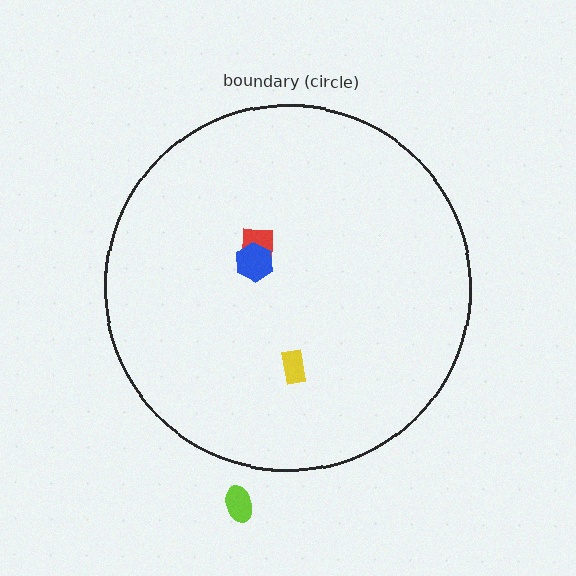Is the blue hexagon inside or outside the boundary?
Inside.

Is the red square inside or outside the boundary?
Inside.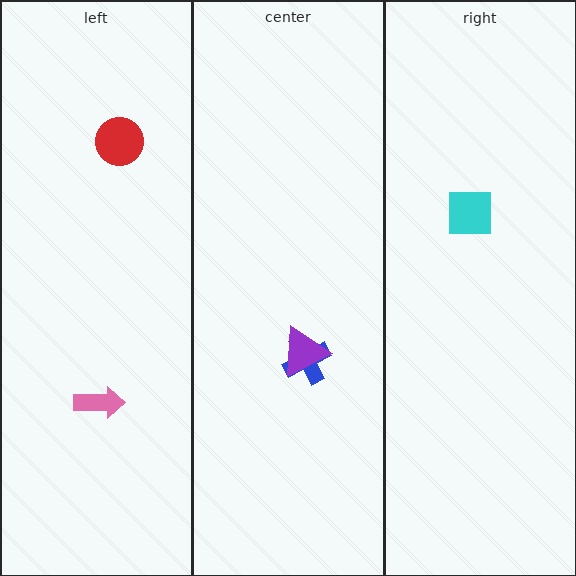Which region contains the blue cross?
The center region.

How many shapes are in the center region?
2.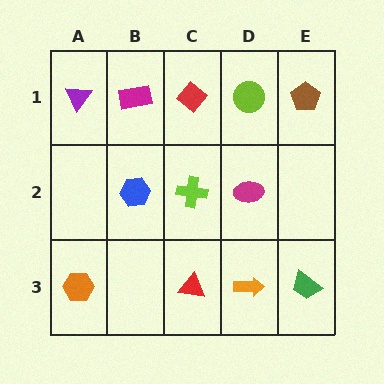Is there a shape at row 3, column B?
No, that cell is empty.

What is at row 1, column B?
A magenta rectangle.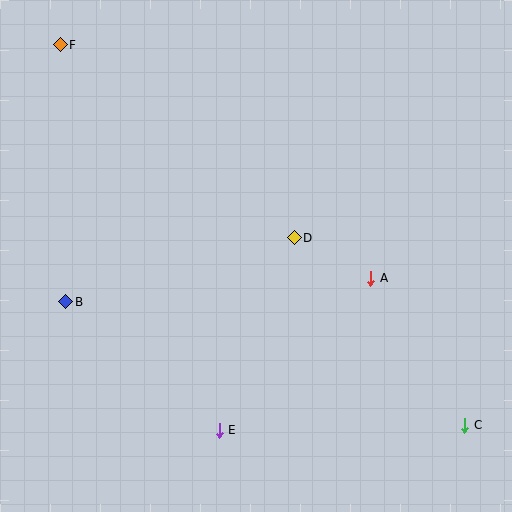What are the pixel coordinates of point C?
Point C is at (465, 425).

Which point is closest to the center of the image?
Point D at (294, 238) is closest to the center.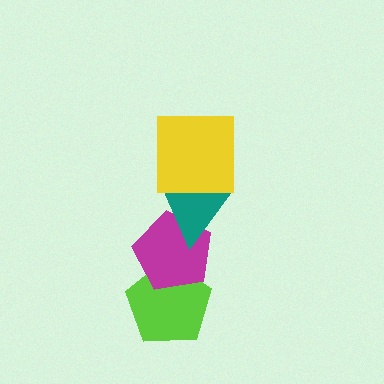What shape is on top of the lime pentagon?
The magenta pentagon is on top of the lime pentagon.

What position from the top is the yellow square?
The yellow square is 1st from the top.